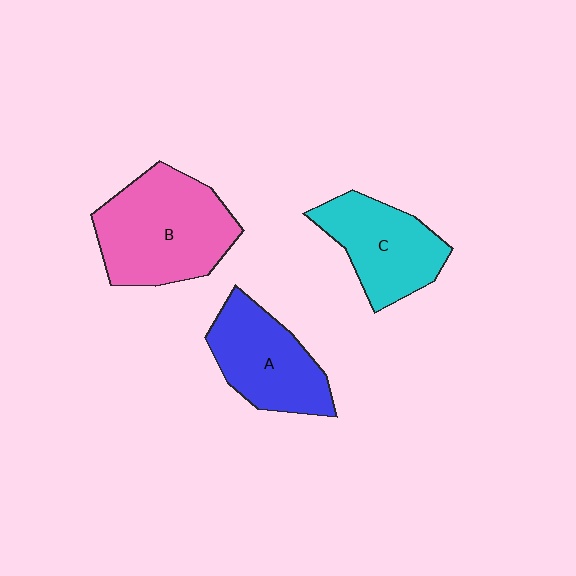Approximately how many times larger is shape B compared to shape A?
Approximately 1.3 times.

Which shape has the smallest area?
Shape C (cyan).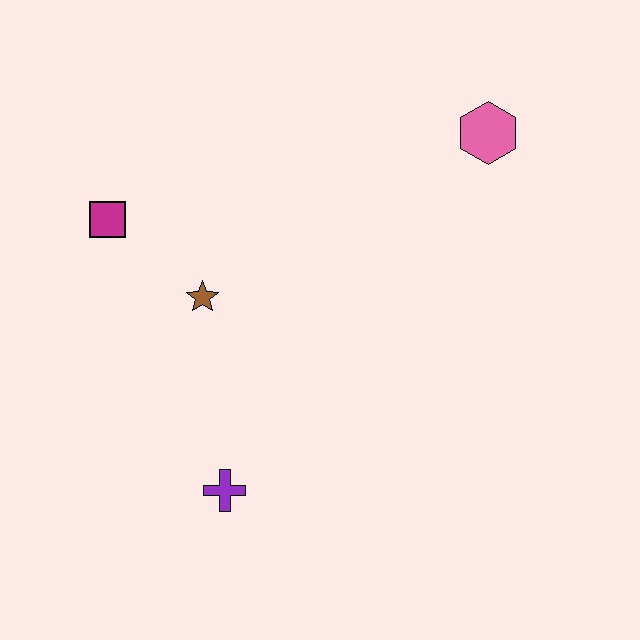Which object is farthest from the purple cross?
The pink hexagon is farthest from the purple cross.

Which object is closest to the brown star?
The magenta square is closest to the brown star.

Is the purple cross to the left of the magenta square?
No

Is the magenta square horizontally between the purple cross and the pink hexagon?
No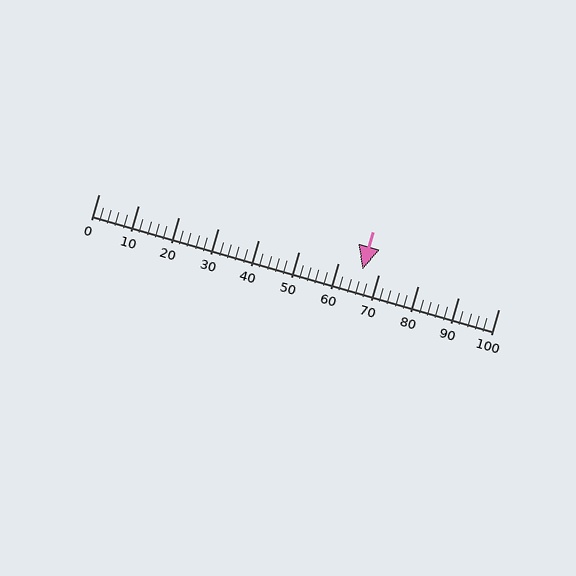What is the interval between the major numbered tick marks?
The major tick marks are spaced 10 units apart.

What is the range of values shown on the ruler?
The ruler shows values from 0 to 100.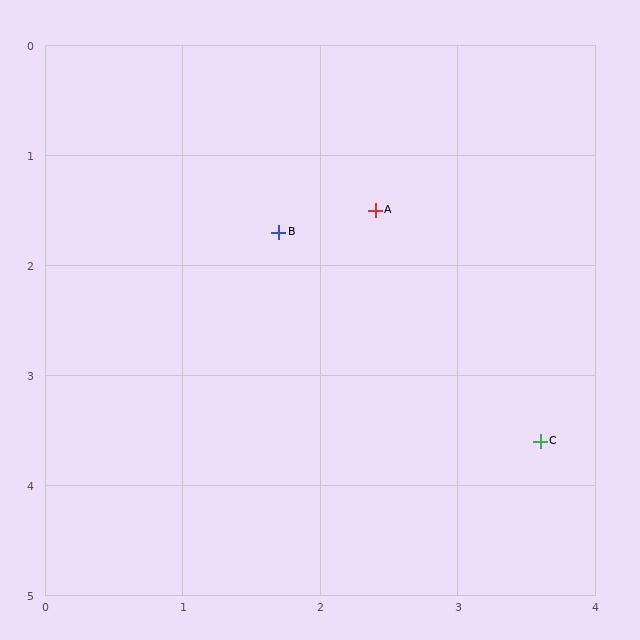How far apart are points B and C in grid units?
Points B and C are about 2.7 grid units apart.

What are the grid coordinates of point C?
Point C is at approximately (3.6, 3.6).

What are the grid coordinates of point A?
Point A is at approximately (2.4, 1.5).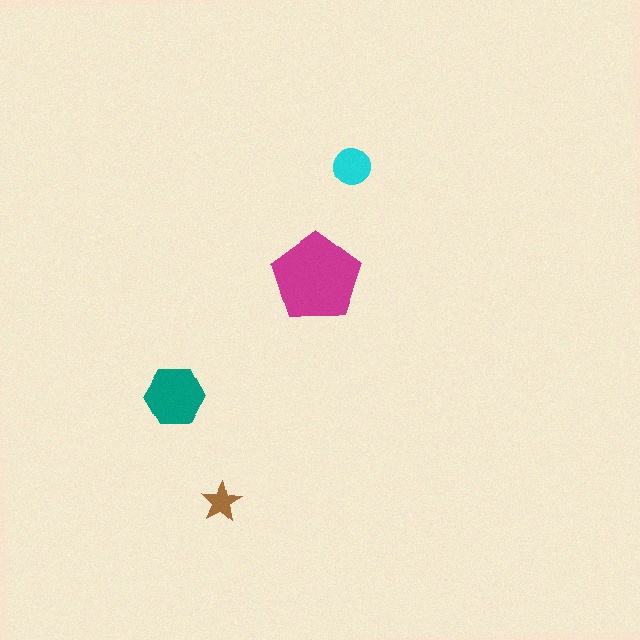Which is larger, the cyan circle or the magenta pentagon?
The magenta pentagon.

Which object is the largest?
The magenta pentagon.